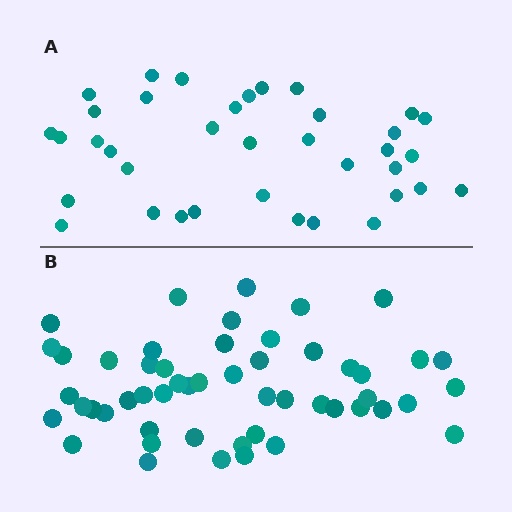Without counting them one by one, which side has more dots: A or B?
Region B (the bottom region) has more dots.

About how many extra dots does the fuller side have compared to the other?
Region B has approximately 15 more dots than region A.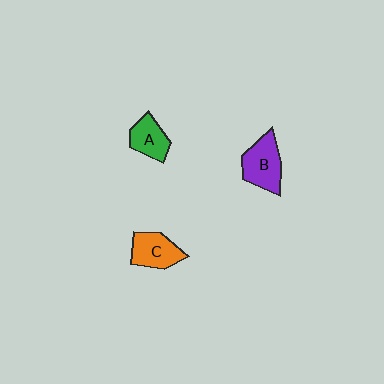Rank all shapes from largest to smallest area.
From largest to smallest: B (purple), C (orange), A (green).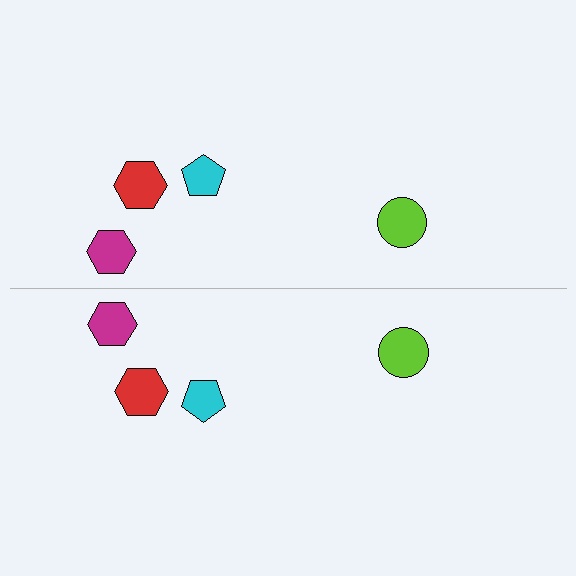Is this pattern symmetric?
Yes, this pattern has bilateral (reflection) symmetry.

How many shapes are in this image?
There are 8 shapes in this image.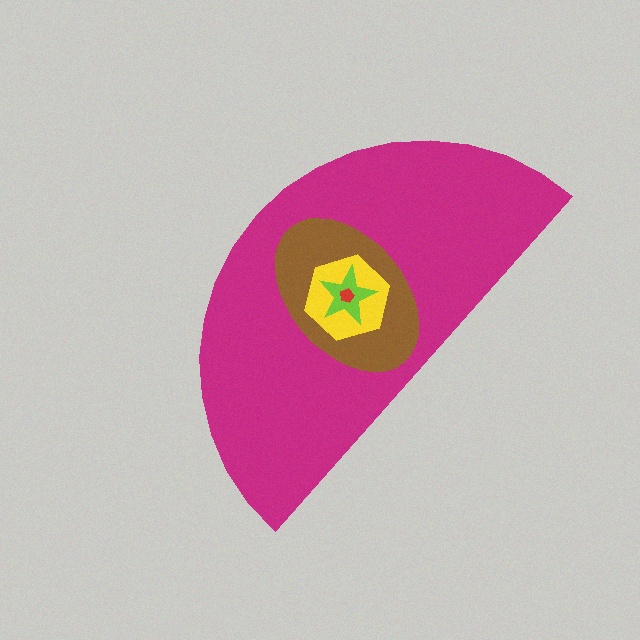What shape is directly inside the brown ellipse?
The yellow hexagon.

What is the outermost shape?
The magenta semicircle.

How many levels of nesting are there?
5.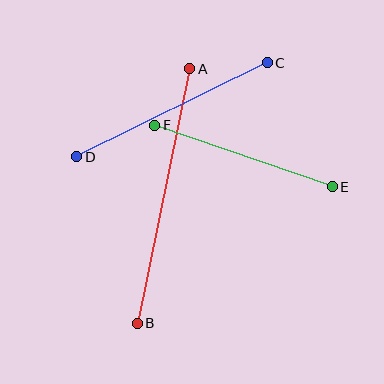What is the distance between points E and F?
The distance is approximately 188 pixels.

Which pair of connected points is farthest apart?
Points A and B are farthest apart.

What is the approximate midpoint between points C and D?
The midpoint is at approximately (172, 110) pixels.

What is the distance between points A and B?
The distance is approximately 260 pixels.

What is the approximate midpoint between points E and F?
The midpoint is at approximately (244, 156) pixels.